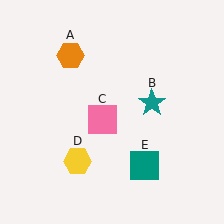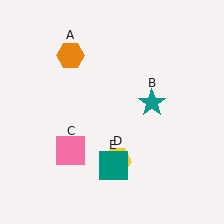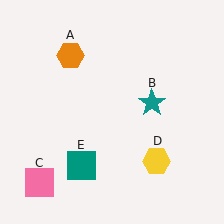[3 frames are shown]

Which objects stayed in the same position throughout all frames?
Orange hexagon (object A) and teal star (object B) remained stationary.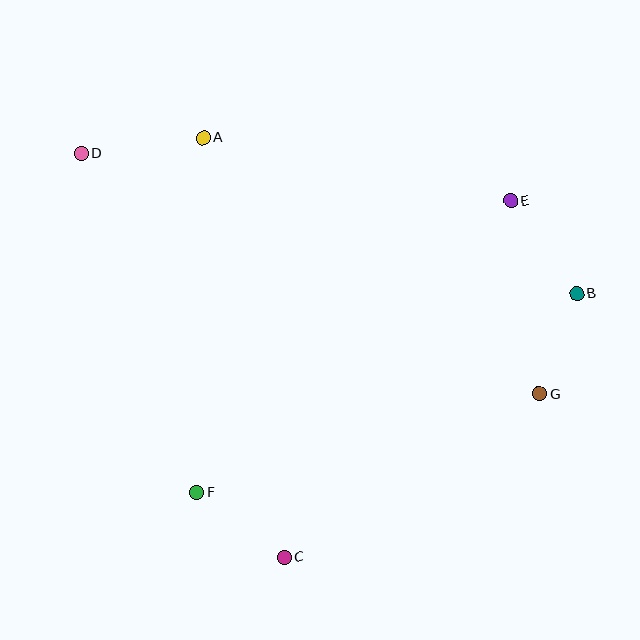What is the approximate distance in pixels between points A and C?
The distance between A and C is approximately 427 pixels.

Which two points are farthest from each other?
Points D and G are farthest from each other.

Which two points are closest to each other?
Points B and G are closest to each other.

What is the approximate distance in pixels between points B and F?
The distance between B and F is approximately 429 pixels.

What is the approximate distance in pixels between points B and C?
The distance between B and C is approximately 394 pixels.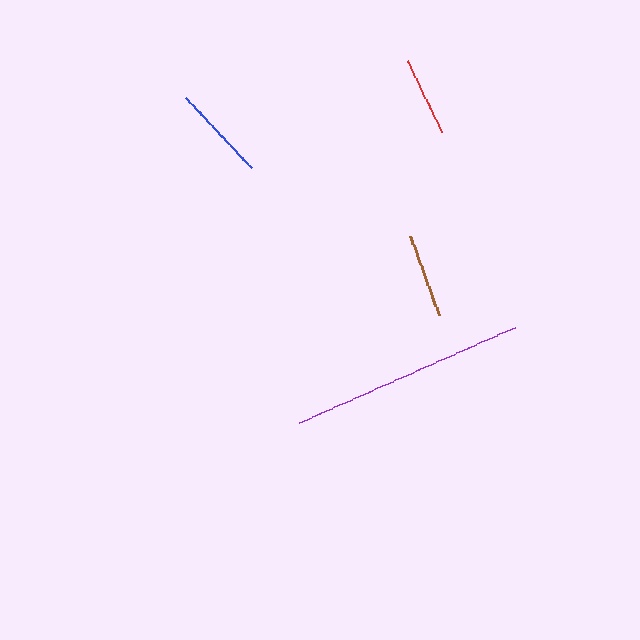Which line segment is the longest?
The purple line is the longest at approximately 236 pixels.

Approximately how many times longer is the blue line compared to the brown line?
The blue line is approximately 1.1 times the length of the brown line.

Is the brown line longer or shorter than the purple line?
The purple line is longer than the brown line.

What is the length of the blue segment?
The blue segment is approximately 95 pixels long.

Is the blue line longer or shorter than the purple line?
The purple line is longer than the blue line.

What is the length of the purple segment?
The purple segment is approximately 236 pixels long.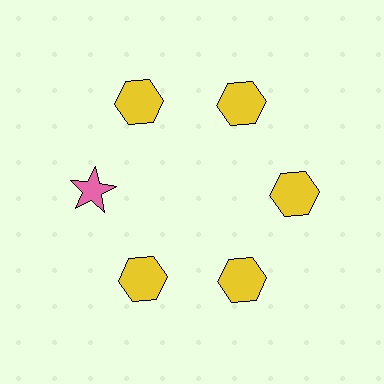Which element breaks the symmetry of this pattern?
The pink star at roughly the 9 o'clock position breaks the symmetry. All other shapes are yellow hexagons.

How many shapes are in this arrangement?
There are 6 shapes arranged in a ring pattern.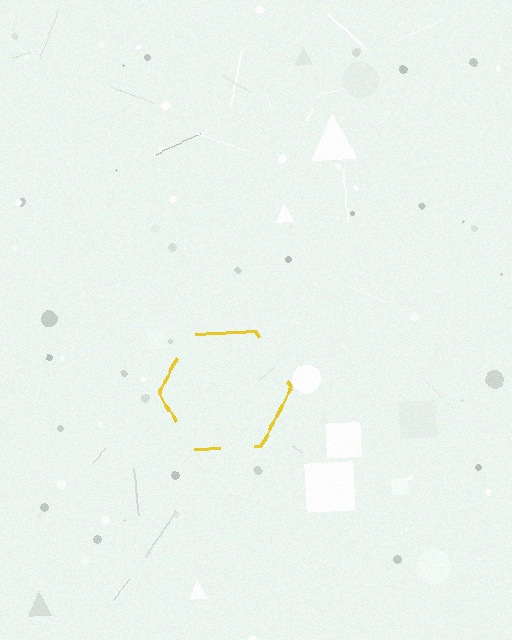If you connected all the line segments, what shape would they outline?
They would outline a hexagon.